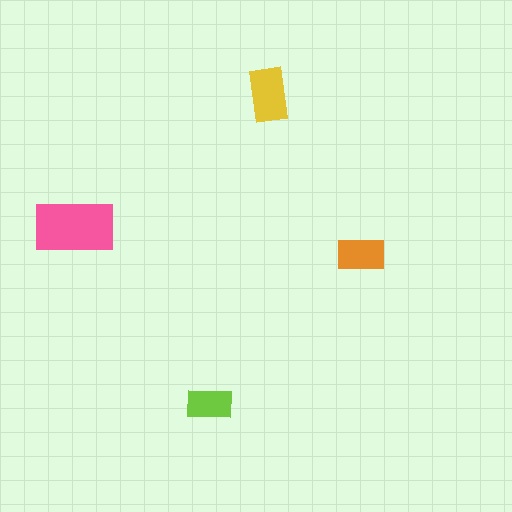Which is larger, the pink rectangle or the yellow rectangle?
The pink one.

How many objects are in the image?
There are 4 objects in the image.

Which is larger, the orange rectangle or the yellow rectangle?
The yellow one.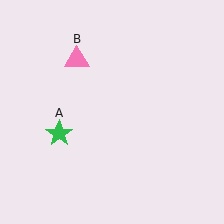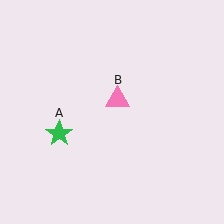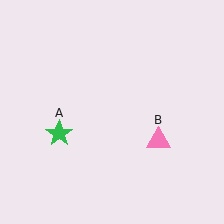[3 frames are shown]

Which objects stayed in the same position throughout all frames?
Green star (object A) remained stationary.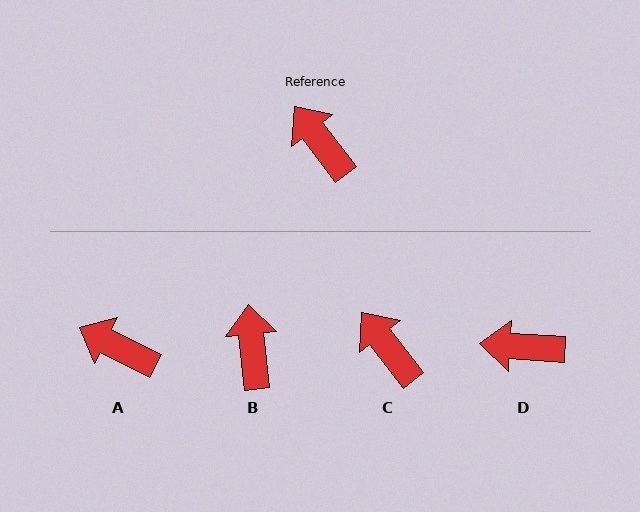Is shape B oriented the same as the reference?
No, it is off by about 31 degrees.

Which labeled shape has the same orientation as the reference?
C.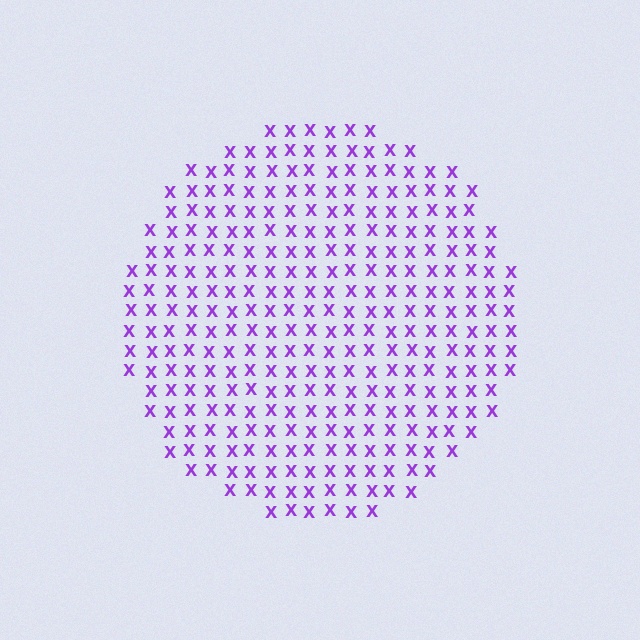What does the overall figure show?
The overall figure shows a circle.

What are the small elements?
The small elements are letter X's.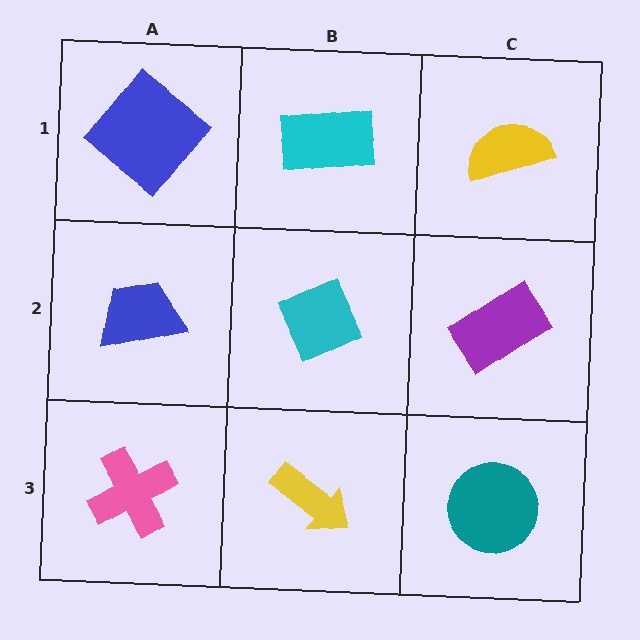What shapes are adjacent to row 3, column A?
A blue trapezoid (row 2, column A), a yellow arrow (row 3, column B).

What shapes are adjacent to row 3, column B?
A cyan diamond (row 2, column B), a pink cross (row 3, column A), a teal circle (row 3, column C).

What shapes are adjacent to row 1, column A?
A blue trapezoid (row 2, column A), a cyan rectangle (row 1, column B).